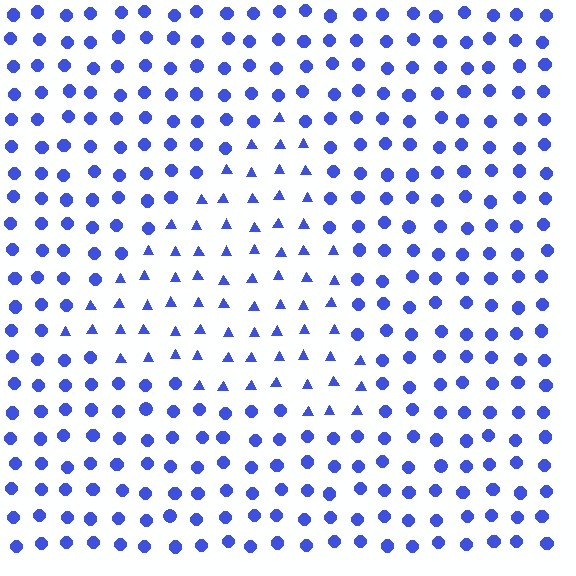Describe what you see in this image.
The image is filled with small blue elements arranged in a uniform grid. A triangle-shaped region contains triangles, while the surrounding area contains circles. The boundary is defined purely by the change in element shape.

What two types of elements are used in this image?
The image uses triangles inside the triangle region and circles outside it.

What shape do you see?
I see a triangle.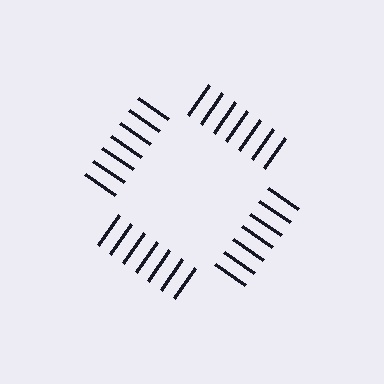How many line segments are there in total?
28 — 7 along each of the 4 edges.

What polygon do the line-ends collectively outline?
An illusory square — the line segments terminate on its edges but no continuous stroke is drawn.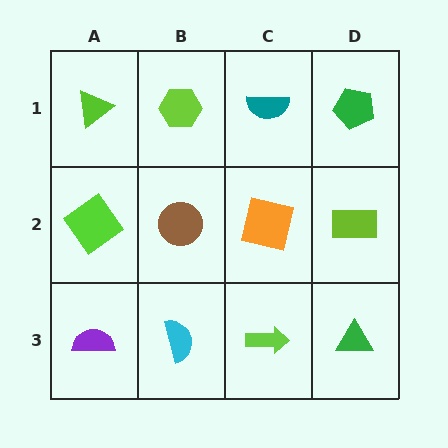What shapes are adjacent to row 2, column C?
A teal semicircle (row 1, column C), a lime arrow (row 3, column C), a brown circle (row 2, column B), a lime rectangle (row 2, column D).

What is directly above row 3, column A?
A lime diamond.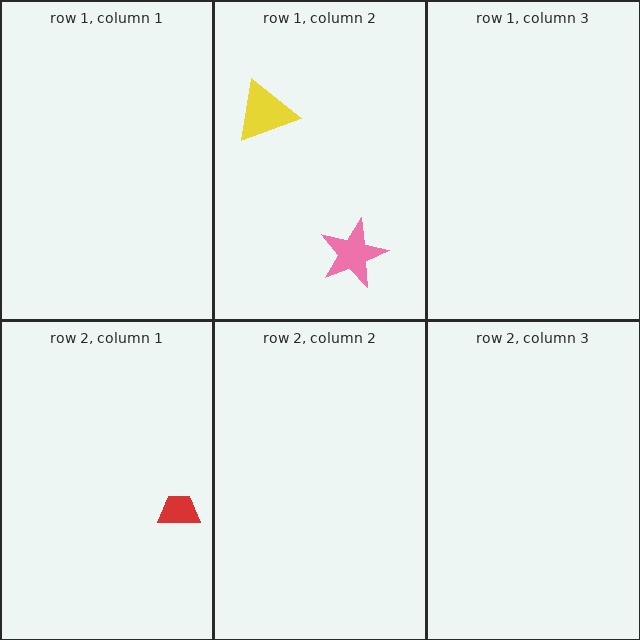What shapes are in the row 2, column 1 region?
The red trapezoid.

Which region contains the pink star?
The row 1, column 2 region.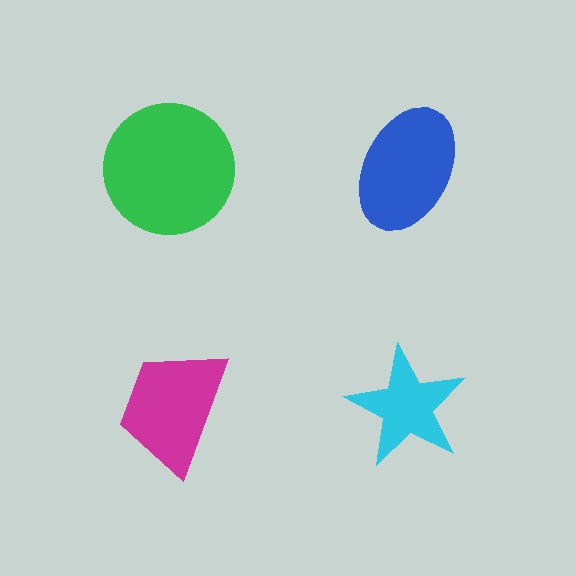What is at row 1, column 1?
A green circle.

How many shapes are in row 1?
2 shapes.